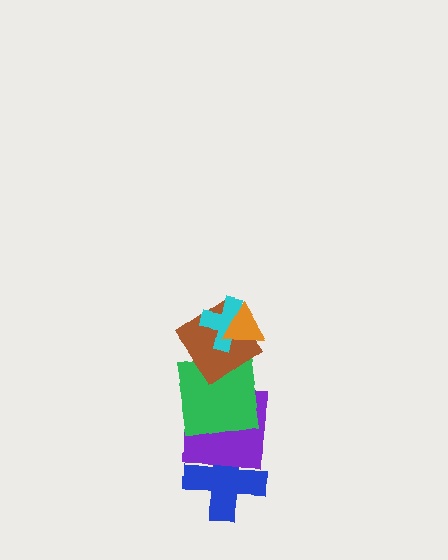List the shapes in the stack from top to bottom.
From top to bottom: the orange triangle, the cyan cross, the brown diamond, the green square, the purple square, the blue cross.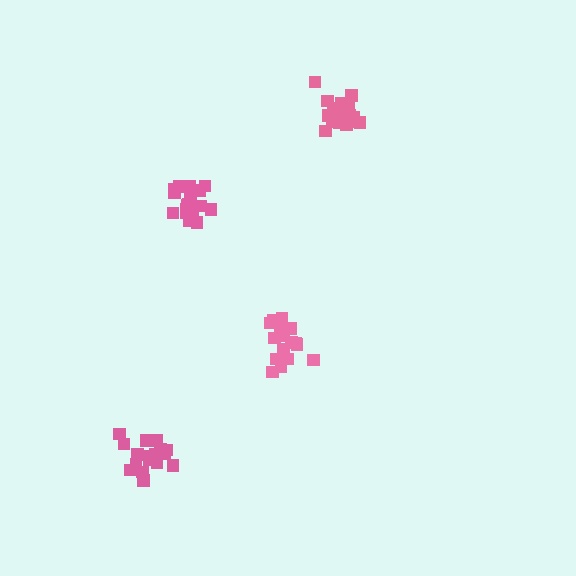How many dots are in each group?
Group 1: 18 dots, Group 2: 19 dots, Group 3: 18 dots, Group 4: 20 dots (75 total).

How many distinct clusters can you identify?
There are 4 distinct clusters.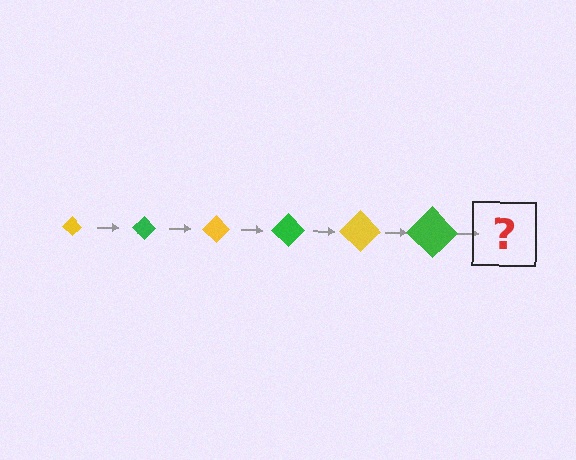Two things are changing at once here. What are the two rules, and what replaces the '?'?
The two rules are that the diamond grows larger each step and the color cycles through yellow and green. The '?' should be a yellow diamond, larger than the previous one.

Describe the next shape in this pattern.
It should be a yellow diamond, larger than the previous one.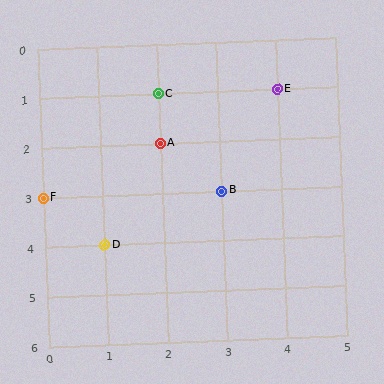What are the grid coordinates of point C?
Point C is at grid coordinates (2, 1).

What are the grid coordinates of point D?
Point D is at grid coordinates (1, 4).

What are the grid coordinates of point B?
Point B is at grid coordinates (3, 3).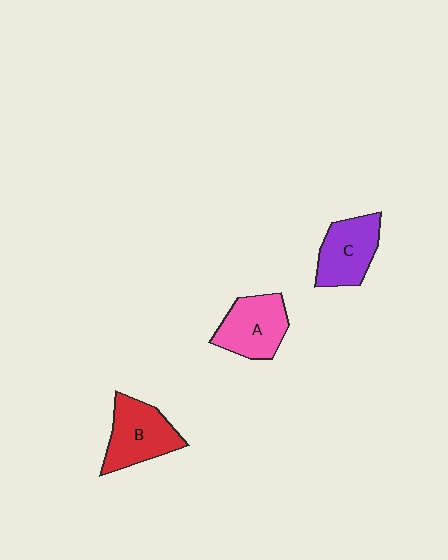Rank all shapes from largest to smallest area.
From largest to smallest: B (red), A (pink), C (purple).